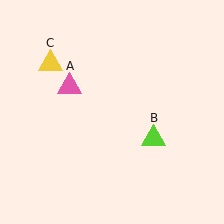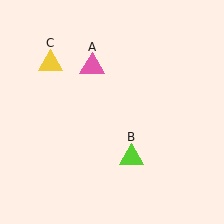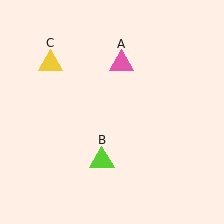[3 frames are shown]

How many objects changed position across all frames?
2 objects changed position: pink triangle (object A), lime triangle (object B).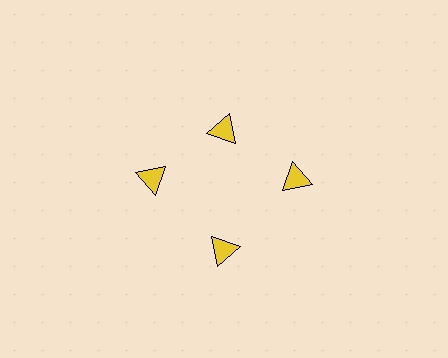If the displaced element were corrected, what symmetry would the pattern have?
It would have 4-fold rotational symmetry — the pattern would map onto itself every 90 degrees.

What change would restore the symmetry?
The symmetry would be restored by moving it outward, back onto the ring so that all 4 triangles sit at equal angles and equal distance from the center.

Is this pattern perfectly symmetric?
No. The 4 yellow triangles are arranged in a ring, but one element near the 12 o'clock position is pulled inward toward the center, breaking the 4-fold rotational symmetry.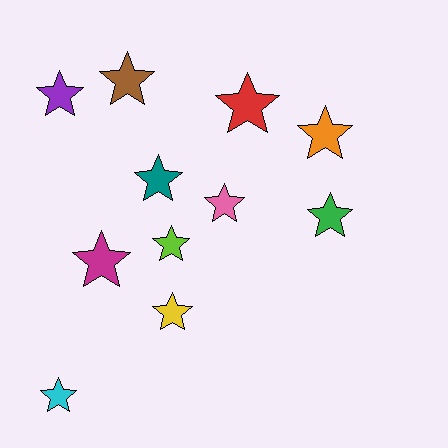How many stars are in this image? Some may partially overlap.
There are 11 stars.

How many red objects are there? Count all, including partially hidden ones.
There is 1 red object.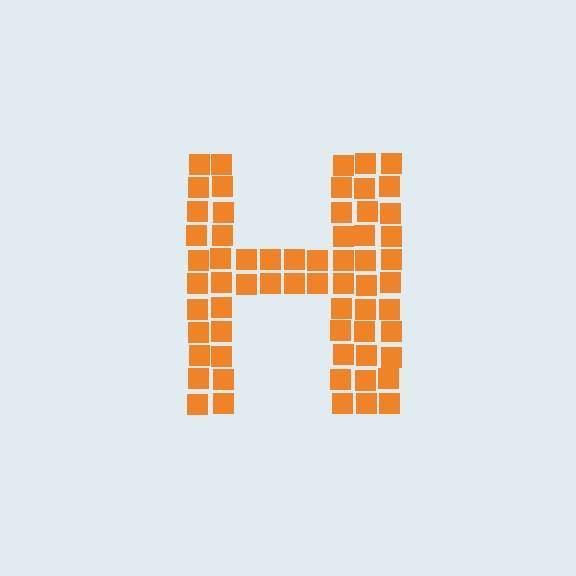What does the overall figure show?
The overall figure shows the letter H.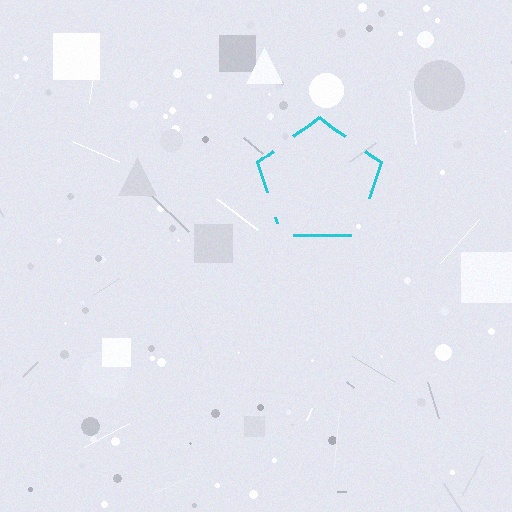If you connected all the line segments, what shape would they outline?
They would outline a pentagon.